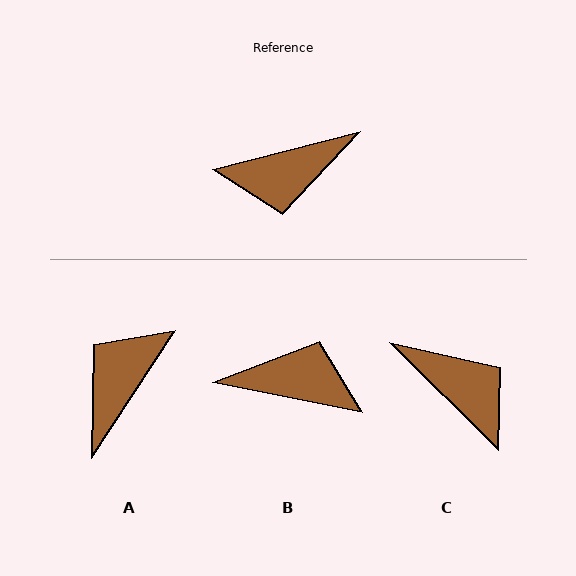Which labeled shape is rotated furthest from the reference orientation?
B, about 154 degrees away.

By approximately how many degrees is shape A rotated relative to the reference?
Approximately 138 degrees clockwise.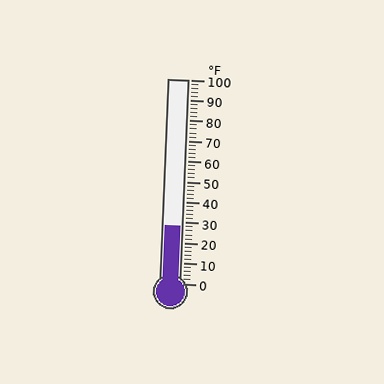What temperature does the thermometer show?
The thermometer shows approximately 28°F.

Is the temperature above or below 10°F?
The temperature is above 10°F.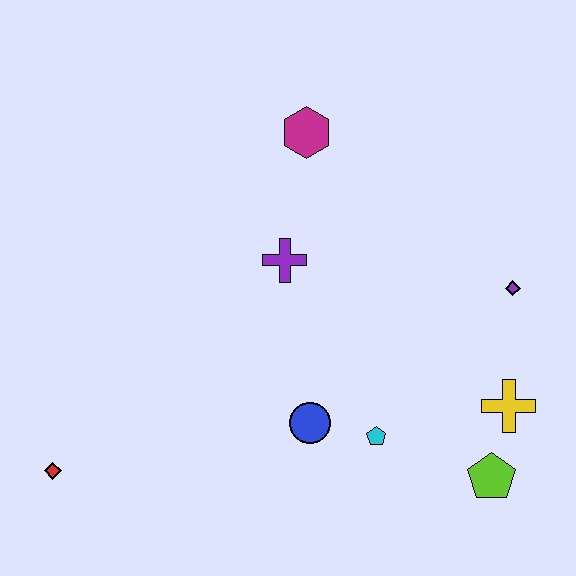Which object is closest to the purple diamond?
The yellow cross is closest to the purple diamond.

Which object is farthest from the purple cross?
The red diamond is farthest from the purple cross.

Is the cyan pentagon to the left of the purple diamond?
Yes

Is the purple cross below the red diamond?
No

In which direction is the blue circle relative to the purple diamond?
The blue circle is to the left of the purple diamond.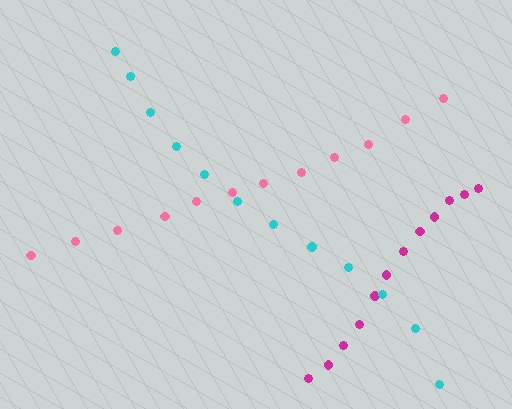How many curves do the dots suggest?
There are 3 distinct paths.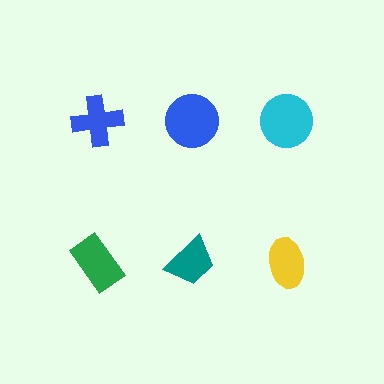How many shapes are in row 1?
3 shapes.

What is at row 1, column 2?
A blue circle.